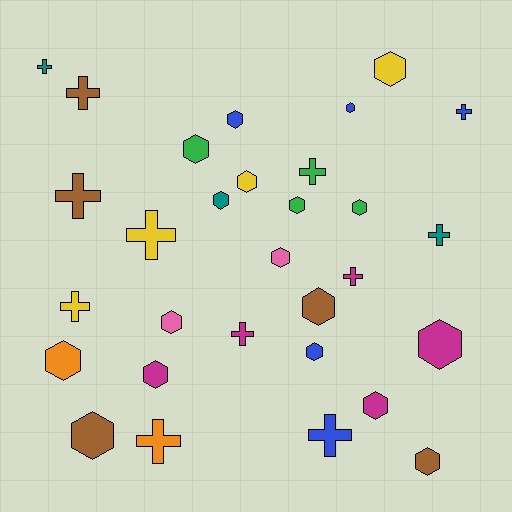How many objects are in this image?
There are 30 objects.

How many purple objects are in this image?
There are no purple objects.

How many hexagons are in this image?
There are 18 hexagons.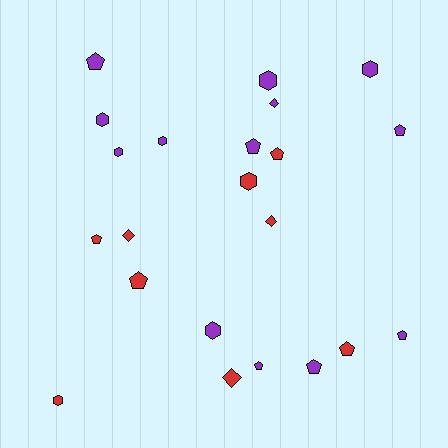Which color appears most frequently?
Purple, with 13 objects.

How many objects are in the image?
There are 22 objects.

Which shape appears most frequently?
Pentagon, with 10 objects.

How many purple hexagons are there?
There are 6 purple hexagons.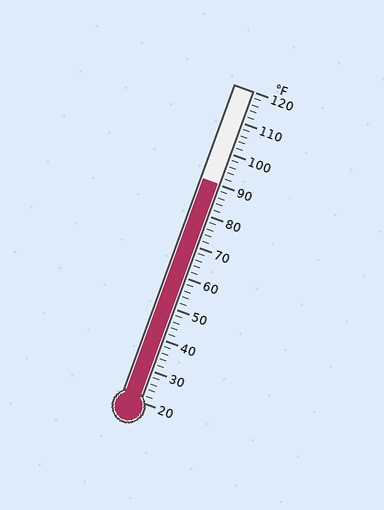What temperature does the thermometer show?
The thermometer shows approximately 90°F.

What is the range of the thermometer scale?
The thermometer scale ranges from 20°F to 120°F.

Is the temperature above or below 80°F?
The temperature is above 80°F.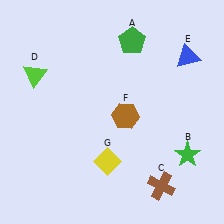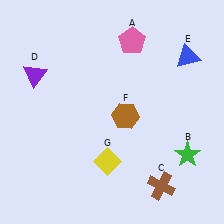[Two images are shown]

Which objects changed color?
A changed from green to pink. D changed from lime to purple.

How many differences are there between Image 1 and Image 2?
There are 2 differences between the two images.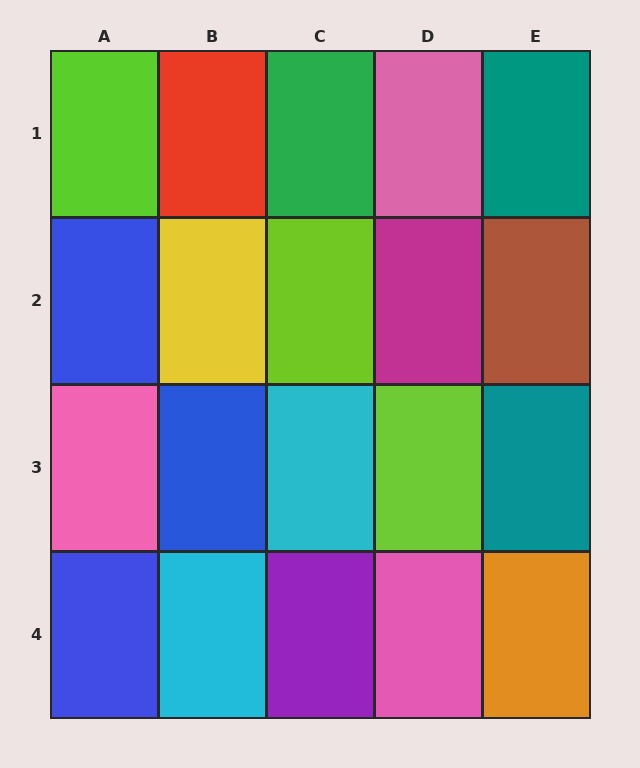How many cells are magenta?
1 cell is magenta.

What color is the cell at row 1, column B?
Red.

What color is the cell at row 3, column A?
Pink.